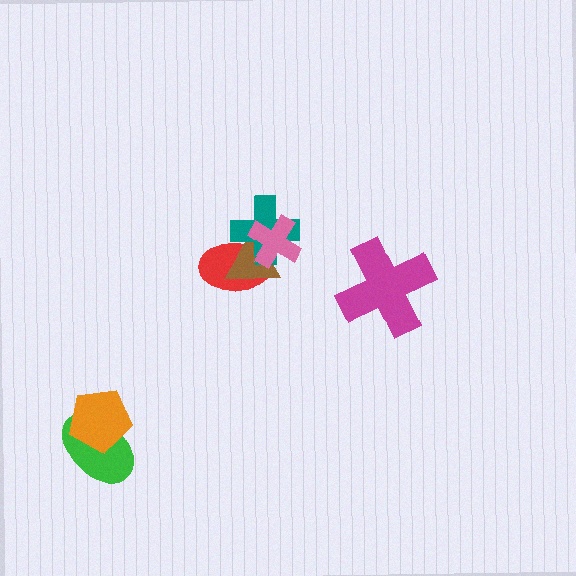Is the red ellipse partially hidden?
Yes, it is partially covered by another shape.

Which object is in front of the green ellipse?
The orange pentagon is in front of the green ellipse.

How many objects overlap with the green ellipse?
1 object overlaps with the green ellipse.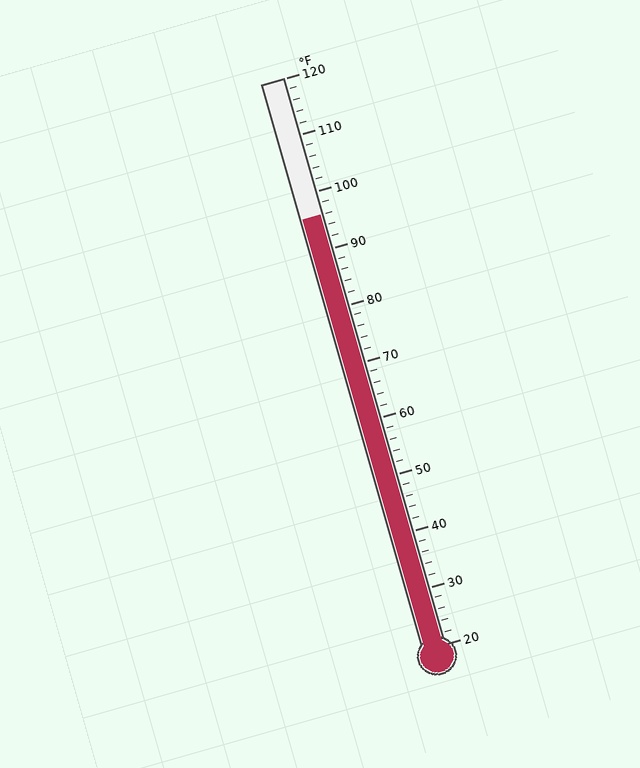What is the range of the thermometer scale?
The thermometer scale ranges from 20°F to 120°F.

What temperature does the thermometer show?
The thermometer shows approximately 96°F.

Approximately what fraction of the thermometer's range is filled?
The thermometer is filled to approximately 75% of its range.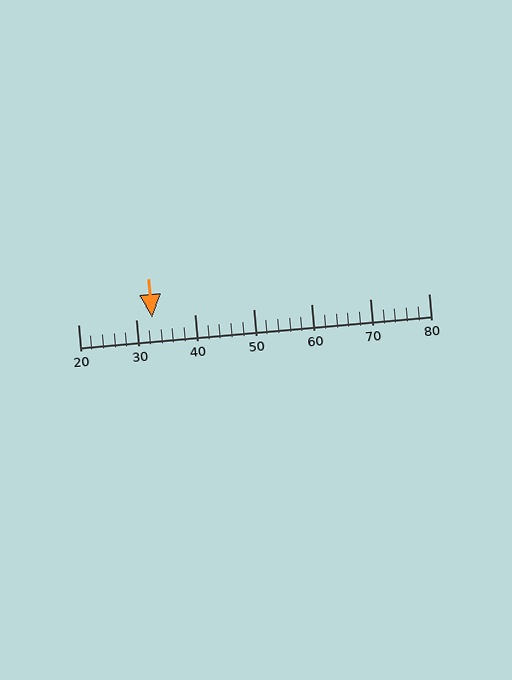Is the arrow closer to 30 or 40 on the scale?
The arrow is closer to 30.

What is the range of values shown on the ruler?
The ruler shows values from 20 to 80.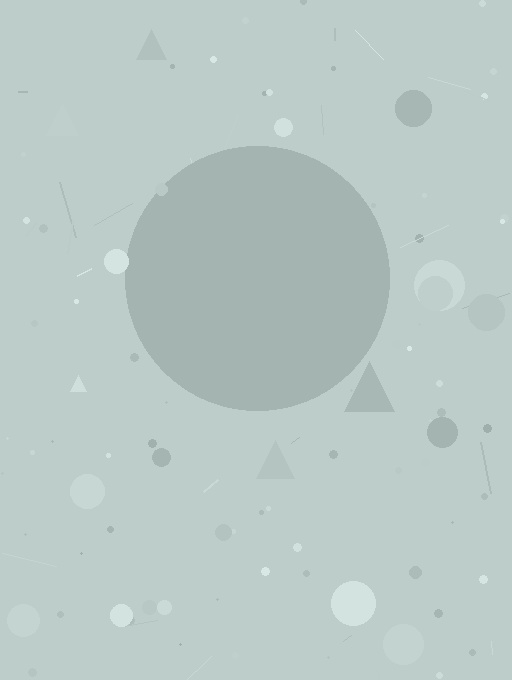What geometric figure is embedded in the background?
A circle is embedded in the background.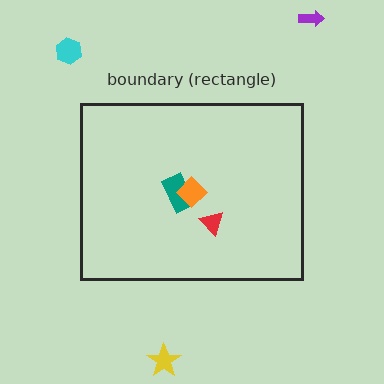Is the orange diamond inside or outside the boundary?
Inside.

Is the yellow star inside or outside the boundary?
Outside.